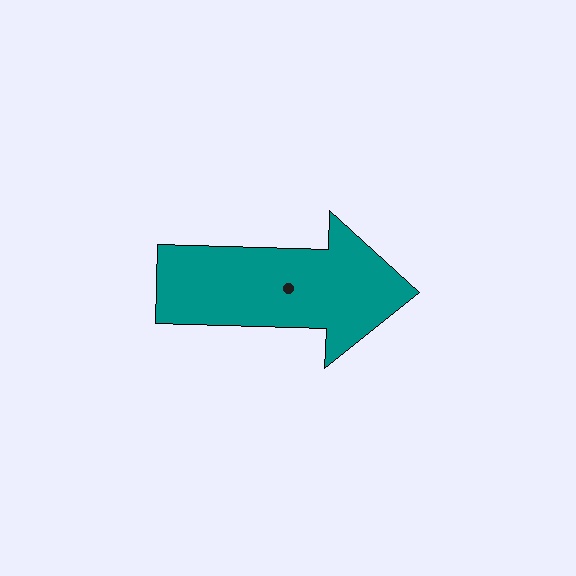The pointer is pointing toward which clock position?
Roughly 3 o'clock.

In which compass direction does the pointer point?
East.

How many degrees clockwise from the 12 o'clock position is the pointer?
Approximately 92 degrees.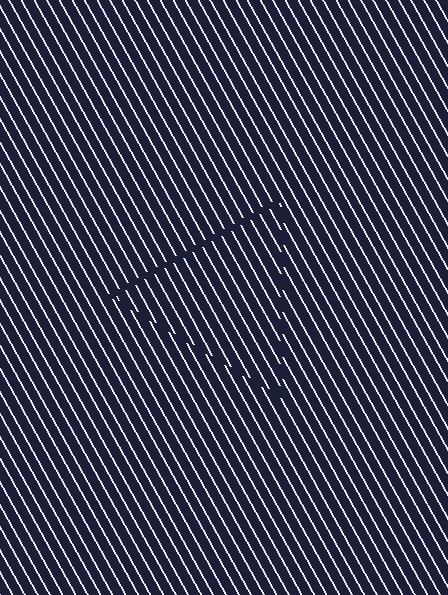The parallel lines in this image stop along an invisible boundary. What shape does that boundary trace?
An illusory triangle. The interior of the shape contains the same grating, shifted by half a period — the contour is defined by the phase discontinuity where line-ends from the inner and outer gratings abut.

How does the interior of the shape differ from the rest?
The interior of the shape contains the same grating, shifted by half a period — the contour is defined by the phase discontinuity where line-ends from the inner and outer gratings abut.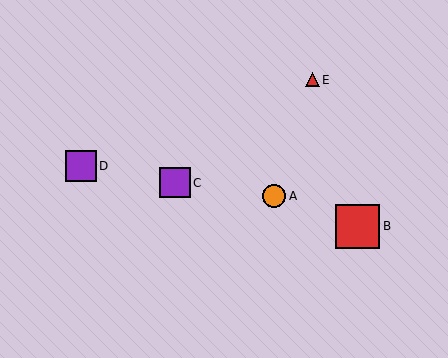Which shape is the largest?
The red square (labeled B) is the largest.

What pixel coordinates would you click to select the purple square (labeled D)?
Click at (81, 166) to select the purple square D.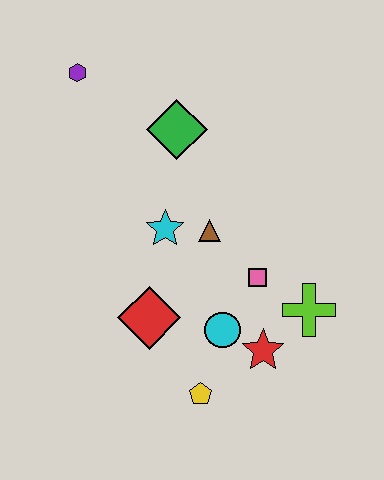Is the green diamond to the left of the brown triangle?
Yes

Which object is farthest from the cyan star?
The purple hexagon is farthest from the cyan star.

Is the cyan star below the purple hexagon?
Yes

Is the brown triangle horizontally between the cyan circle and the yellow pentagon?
Yes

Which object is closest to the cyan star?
The brown triangle is closest to the cyan star.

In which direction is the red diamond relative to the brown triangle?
The red diamond is below the brown triangle.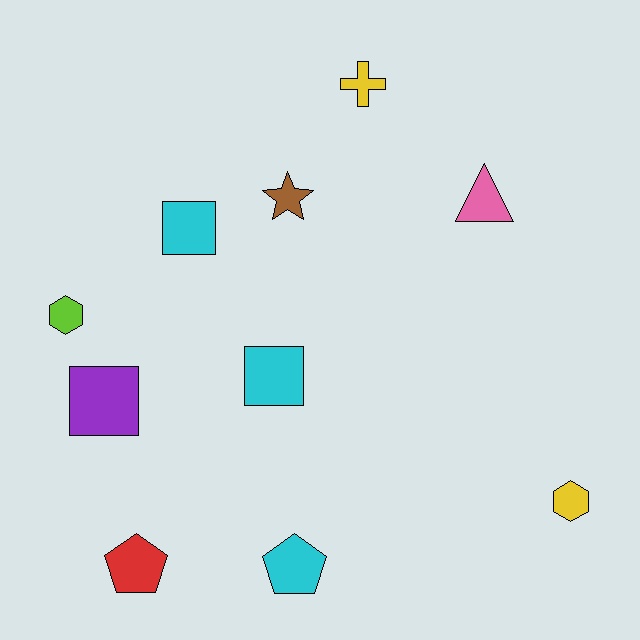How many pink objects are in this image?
There is 1 pink object.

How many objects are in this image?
There are 10 objects.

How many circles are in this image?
There are no circles.